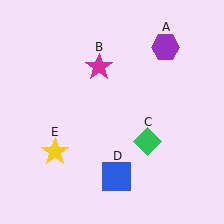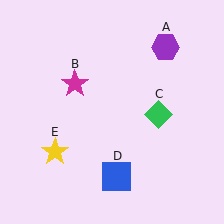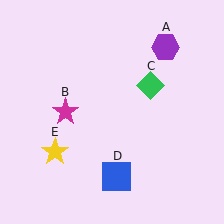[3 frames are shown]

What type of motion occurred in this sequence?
The magenta star (object B), green diamond (object C) rotated counterclockwise around the center of the scene.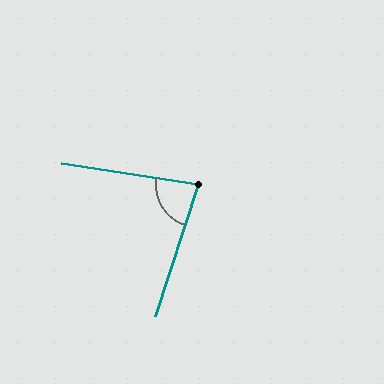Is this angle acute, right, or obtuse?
It is acute.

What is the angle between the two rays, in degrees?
Approximately 81 degrees.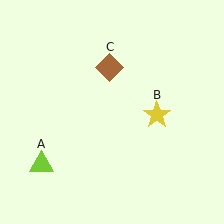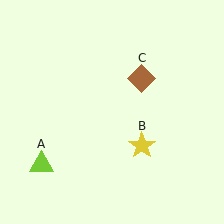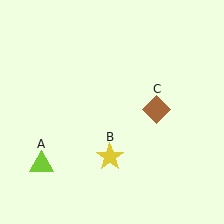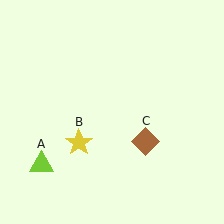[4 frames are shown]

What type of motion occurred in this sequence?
The yellow star (object B), brown diamond (object C) rotated clockwise around the center of the scene.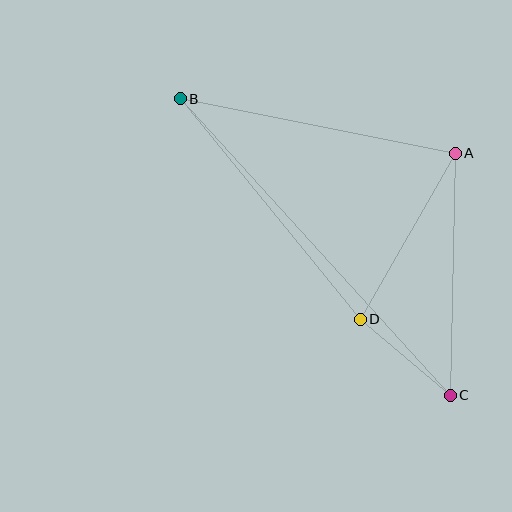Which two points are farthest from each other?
Points B and C are farthest from each other.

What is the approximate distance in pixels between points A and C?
The distance between A and C is approximately 242 pixels.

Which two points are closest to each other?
Points C and D are closest to each other.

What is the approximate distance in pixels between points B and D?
The distance between B and D is approximately 285 pixels.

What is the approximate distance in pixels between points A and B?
The distance between A and B is approximately 281 pixels.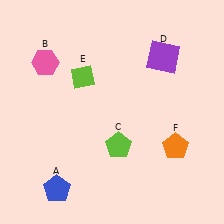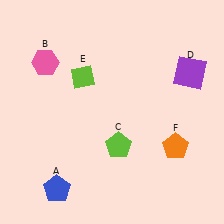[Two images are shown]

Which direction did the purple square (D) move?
The purple square (D) moved right.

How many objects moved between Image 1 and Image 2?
1 object moved between the two images.